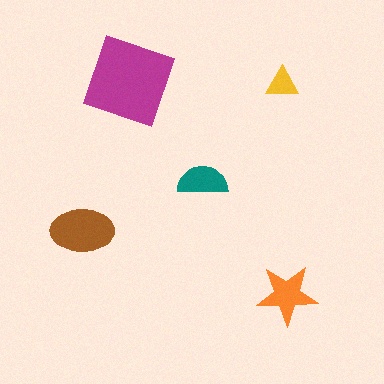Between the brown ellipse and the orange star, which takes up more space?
The brown ellipse.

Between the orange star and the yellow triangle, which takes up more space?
The orange star.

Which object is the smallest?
The yellow triangle.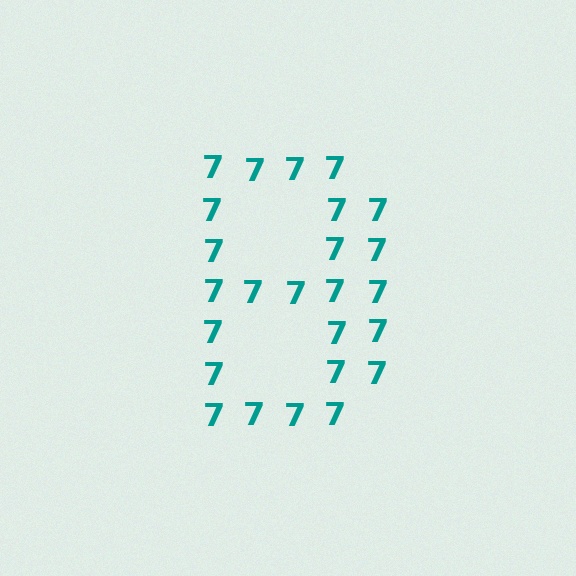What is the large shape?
The large shape is the letter B.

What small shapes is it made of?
It is made of small digit 7's.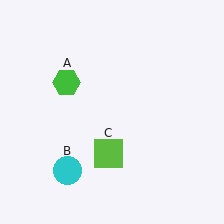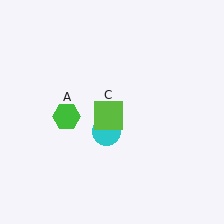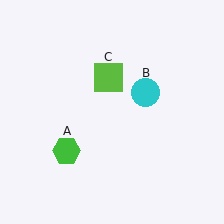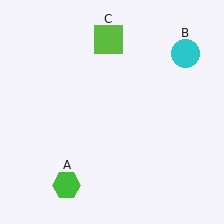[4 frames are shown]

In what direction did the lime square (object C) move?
The lime square (object C) moved up.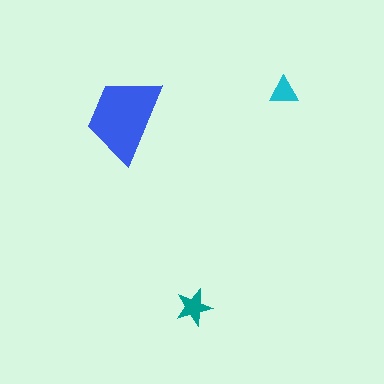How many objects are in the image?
There are 3 objects in the image.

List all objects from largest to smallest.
The blue trapezoid, the teal star, the cyan triangle.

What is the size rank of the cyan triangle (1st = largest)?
3rd.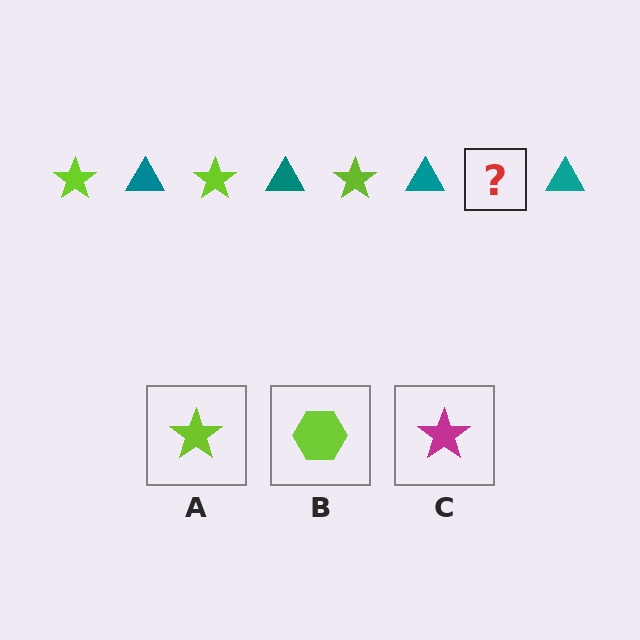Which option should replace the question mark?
Option A.